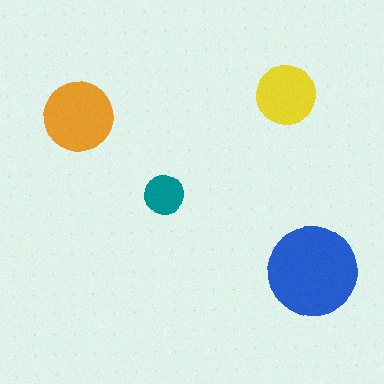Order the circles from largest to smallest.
the blue one, the orange one, the yellow one, the teal one.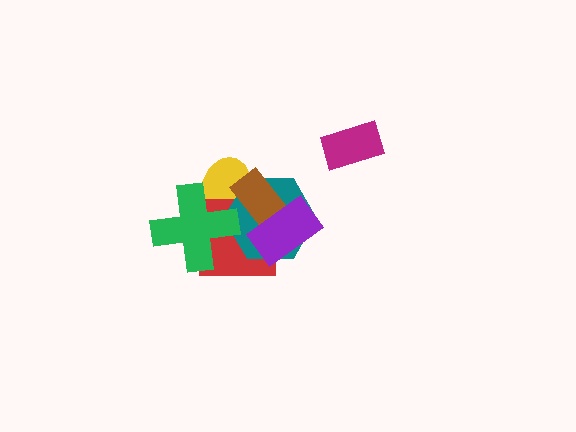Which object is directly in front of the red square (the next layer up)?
The teal hexagon is directly in front of the red square.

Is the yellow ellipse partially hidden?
Yes, it is partially covered by another shape.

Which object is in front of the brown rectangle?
The purple rectangle is in front of the brown rectangle.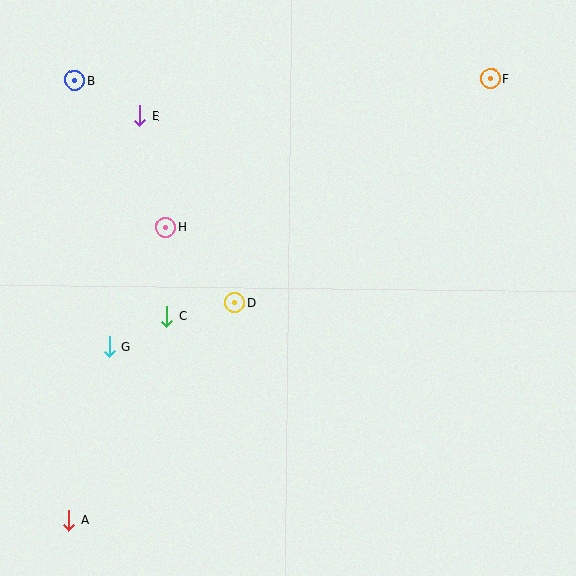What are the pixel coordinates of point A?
Point A is at (69, 520).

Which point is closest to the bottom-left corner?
Point A is closest to the bottom-left corner.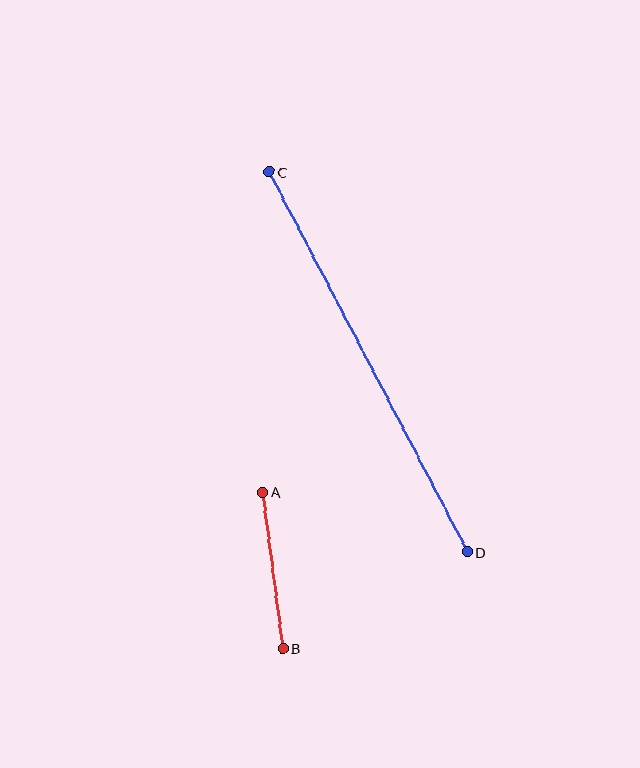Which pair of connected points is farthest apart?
Points C and D are farthest apart.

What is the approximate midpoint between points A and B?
The midpoint is at approximately (273, 570) pixels.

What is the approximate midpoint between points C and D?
The midpoint is at approximately (368, 362) pixels.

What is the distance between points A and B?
The distance is approximately 158 pixels.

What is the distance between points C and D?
The distance is approximately 429 pixels.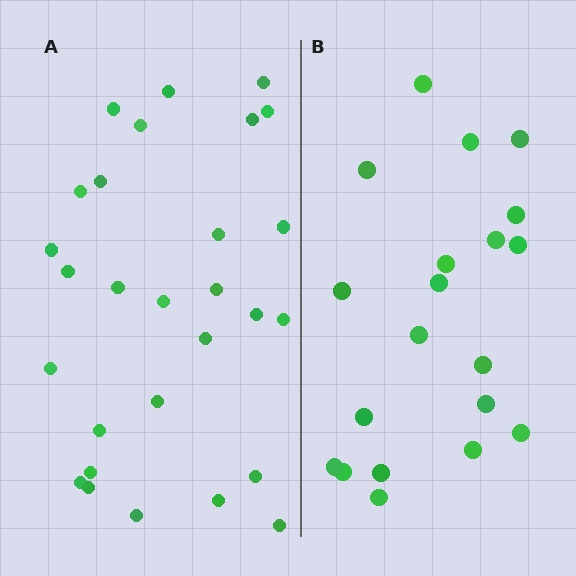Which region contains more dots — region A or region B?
Region A (the left region) has more dots.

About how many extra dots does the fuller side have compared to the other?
Region A has roughly 8 or so more dots than region B.